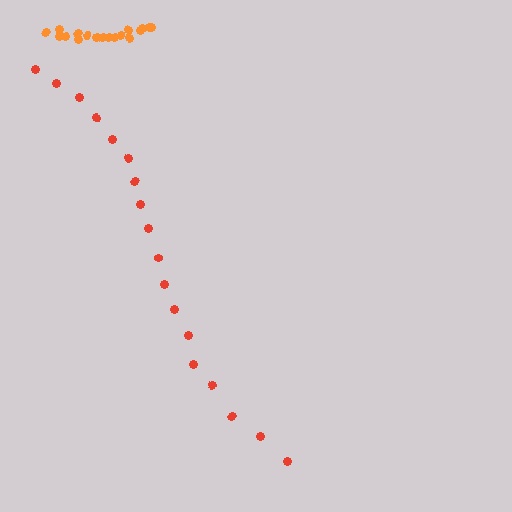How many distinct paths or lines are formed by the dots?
There are 2 distinct paths.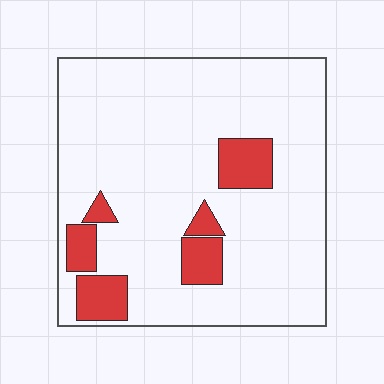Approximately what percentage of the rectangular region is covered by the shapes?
Approximately 15%.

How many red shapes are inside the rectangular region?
6.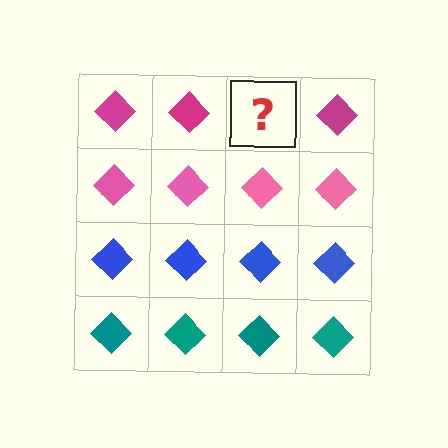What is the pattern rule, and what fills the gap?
The rule is that each row has a consistent color. The gap should be filled with a magenta diamond.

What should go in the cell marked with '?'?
The missing cell should contain a magenta diamond.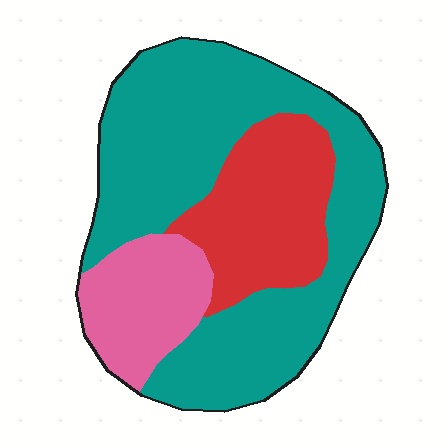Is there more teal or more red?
Teal.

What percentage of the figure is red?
Red takes up between a sixth and a third of the figure.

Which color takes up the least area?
Pink, at roughly 15%.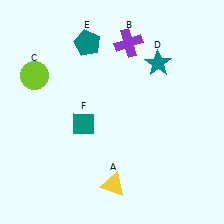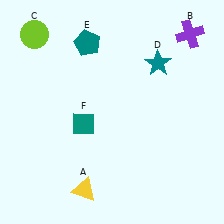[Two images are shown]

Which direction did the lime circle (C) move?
The lime circle (C) moved up.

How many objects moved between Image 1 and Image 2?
3 objects moved between the two images.